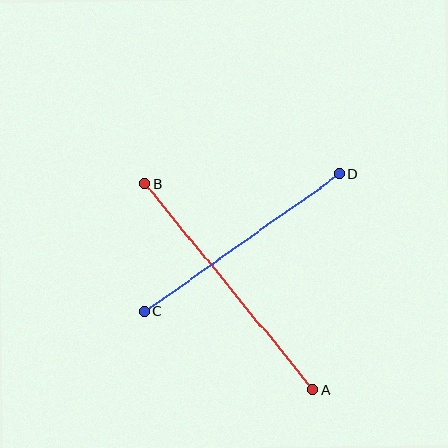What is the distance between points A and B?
The distance is approximately 265 pixels.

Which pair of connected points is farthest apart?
Points A and B are farthest apart.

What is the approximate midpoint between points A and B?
The midpoint is at approximately (229, 287) pixels.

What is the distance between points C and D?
The distance is approximately 238 pixels.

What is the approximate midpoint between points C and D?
The midpoint is at approximately (242, 243) pixels.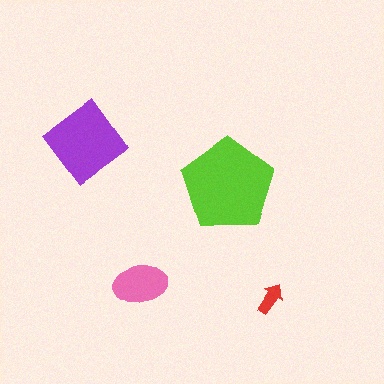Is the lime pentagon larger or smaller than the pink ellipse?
Larger.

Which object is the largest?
The lime pentagon.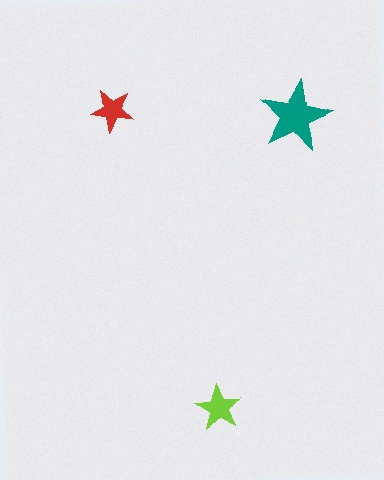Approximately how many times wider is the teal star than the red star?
About 1.5 times wider.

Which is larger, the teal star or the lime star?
The teal one.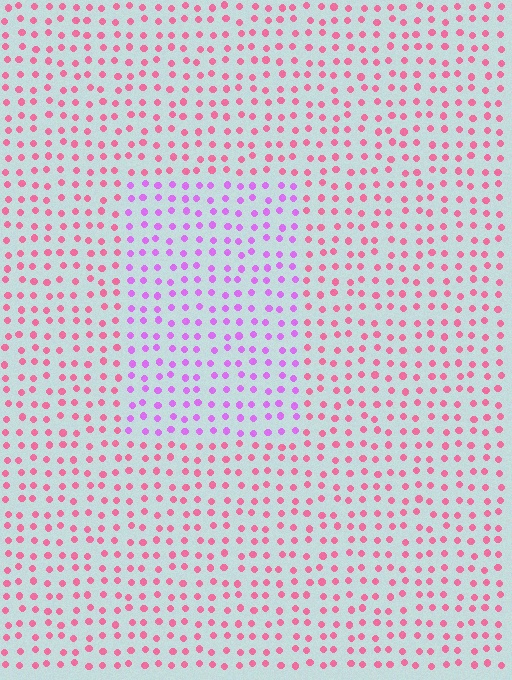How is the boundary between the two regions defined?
The boundary is defined purely by a slight shift in hue (about 47 degrees). Spacing, size, and orientation are identical on both sides.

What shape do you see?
I see a rectangle.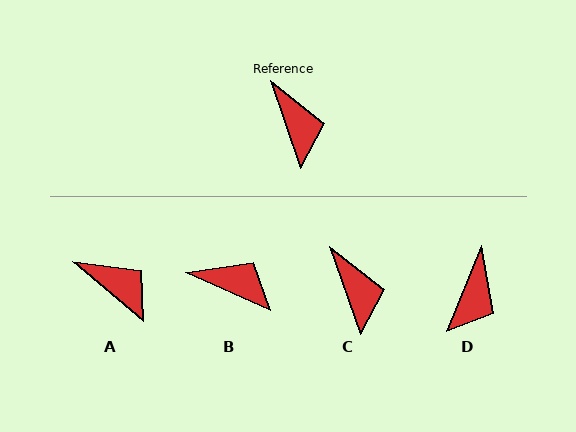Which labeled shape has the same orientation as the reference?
C.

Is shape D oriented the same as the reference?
No, it is off by about 41 degrees.